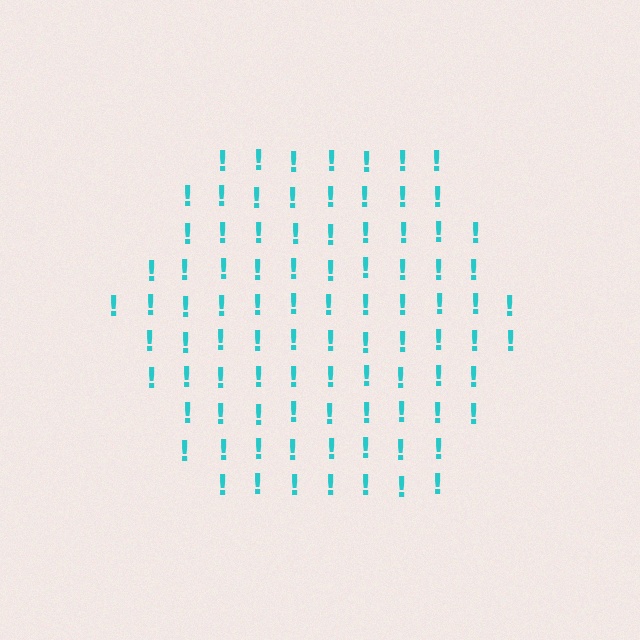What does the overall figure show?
The overall figure shows a hexagon.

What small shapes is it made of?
It is made of small exclamation marks.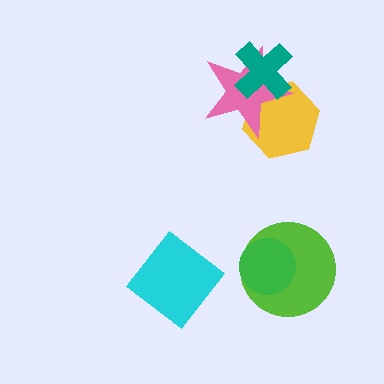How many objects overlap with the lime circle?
1 object overlaps with the lime circle.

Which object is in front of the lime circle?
The green circle is in front of the lime circle.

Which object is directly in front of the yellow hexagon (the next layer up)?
The pink star is directly in front of the yellow hexagon.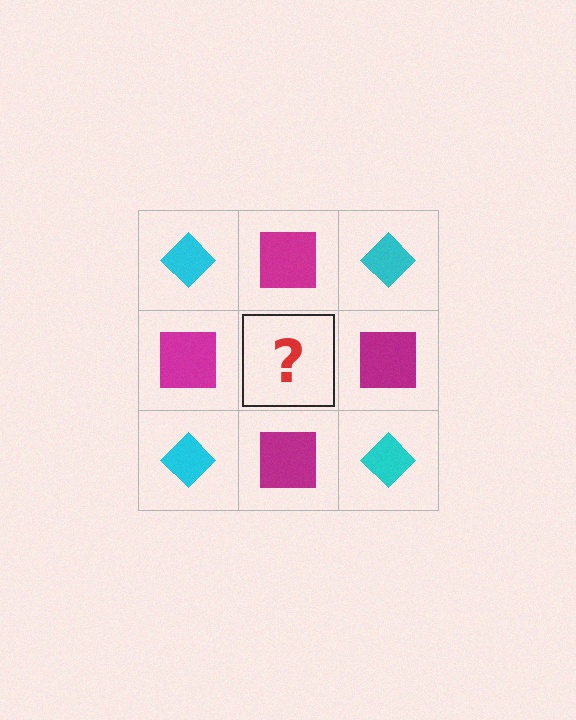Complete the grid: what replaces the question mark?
The question mark should be replaced with a cyan diamond.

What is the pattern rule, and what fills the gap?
The rule is that it alternates cyan diamond and magenta square in a checkerboard pattern. The gap should be filled with a cyan diamond.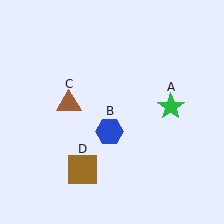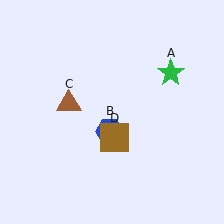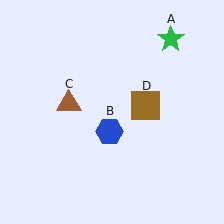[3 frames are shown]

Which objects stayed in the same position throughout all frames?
Blue hexagon (object B) and brown triangle (object C) remained stationary.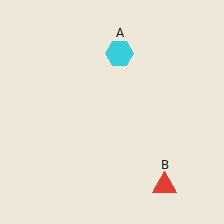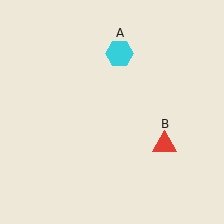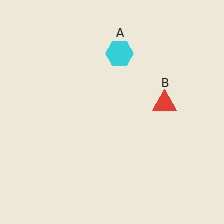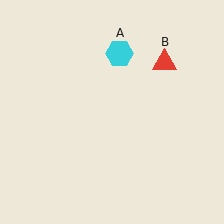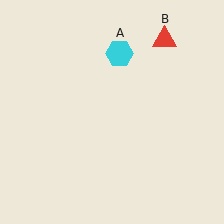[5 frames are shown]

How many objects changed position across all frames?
1 object changed position: red triangle (object B).